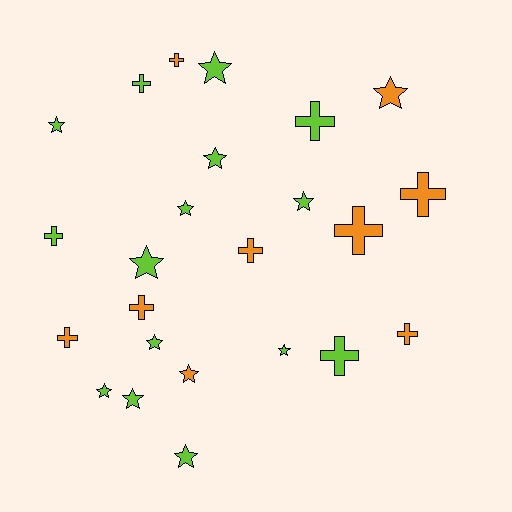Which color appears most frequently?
Lime, with 15 objects.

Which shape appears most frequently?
Star, with 13 objects.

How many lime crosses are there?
There are 4 lime crosses.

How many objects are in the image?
There are 24 objects.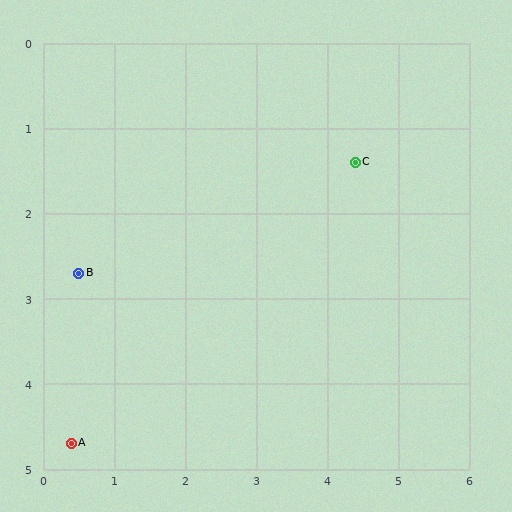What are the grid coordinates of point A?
Point A is at approximately (0.4, 4.7).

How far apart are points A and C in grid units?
Points A and C are about 5.2 grid units apart.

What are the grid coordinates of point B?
Point B is at approximately (0.5, 2.7).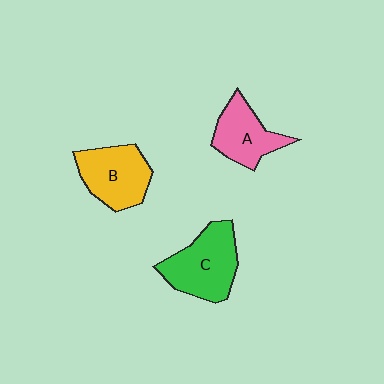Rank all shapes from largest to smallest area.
From largest to smallest: C (green), B (yellow), A (pink).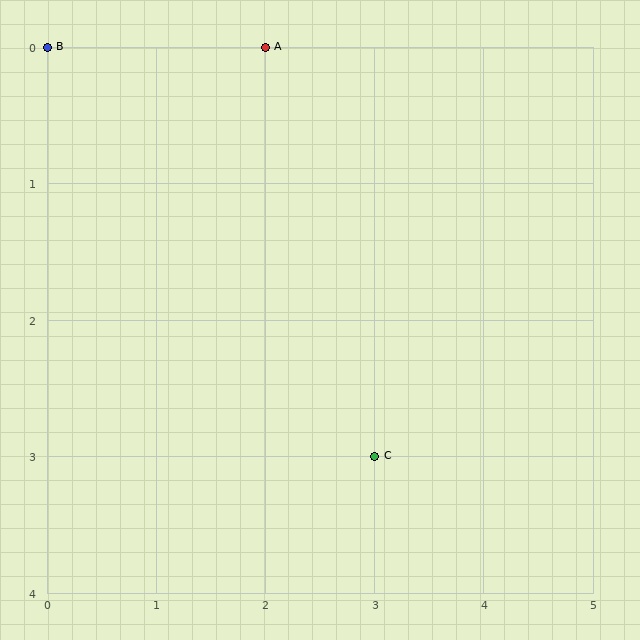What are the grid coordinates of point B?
Point B is at grid coordinates (0, 0).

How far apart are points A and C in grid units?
Points A and C are 1 column and 3 rows apart (about 3.2 grid units diagonally).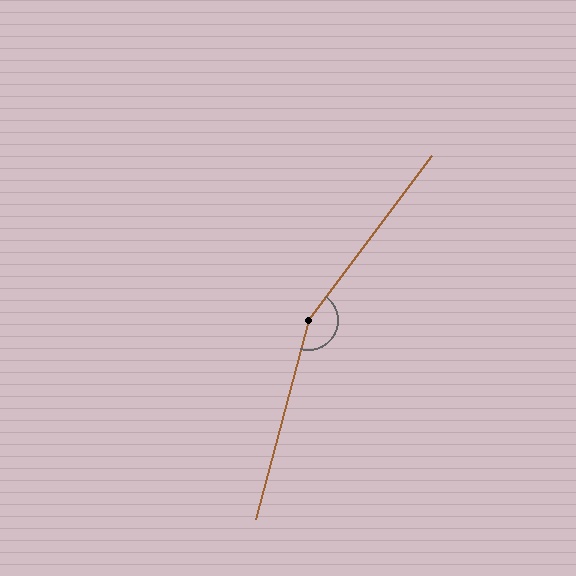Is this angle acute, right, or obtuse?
It is obtuse.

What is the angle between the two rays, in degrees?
Approximately 158 degrees.